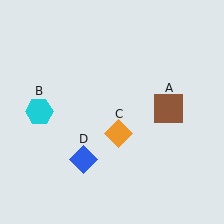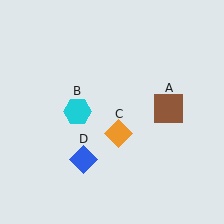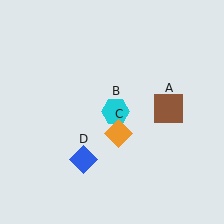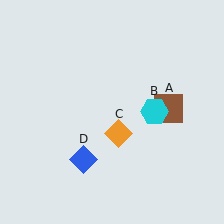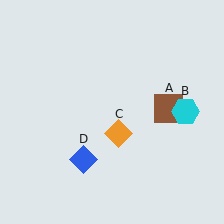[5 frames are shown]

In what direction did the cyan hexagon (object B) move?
The cyan hexagon (object B) moved right.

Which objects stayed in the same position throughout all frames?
Brown square (object A) and orange diamond (object C) and blue diamond (object D) remained stationary.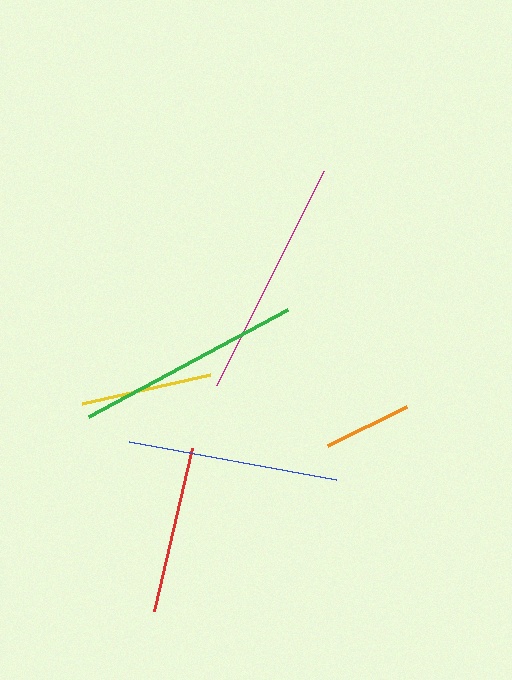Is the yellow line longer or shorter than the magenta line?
The magenta line is longer than the yellow line.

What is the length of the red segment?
The red segment is approximately 167 pixels long.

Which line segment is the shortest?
The orange line is the shortest at approximately 89 pixels.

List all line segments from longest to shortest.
From longest to shortest: magenta, green, blue, red, yellow, orange.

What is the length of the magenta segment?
The magenta segment is approximately 239 pixels long.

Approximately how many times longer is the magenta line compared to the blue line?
The magenta line is approximately 1.1 times the length of the blue line.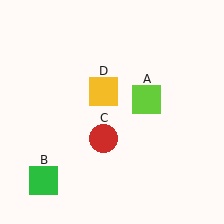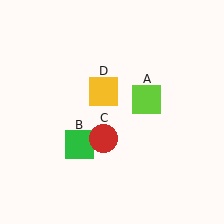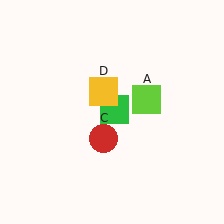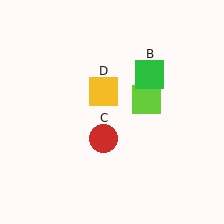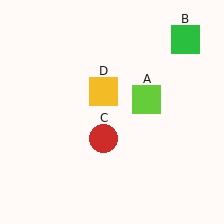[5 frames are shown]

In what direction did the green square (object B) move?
The green square (object B) moved up and to the right.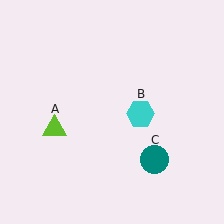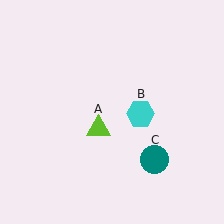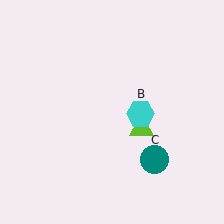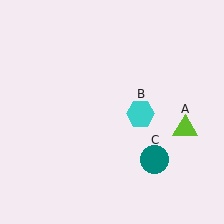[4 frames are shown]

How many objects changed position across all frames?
1 object changed position: lime triangle (object A).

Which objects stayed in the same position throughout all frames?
Cyan hexagon (object B) and teal circle (object C) remained stationary.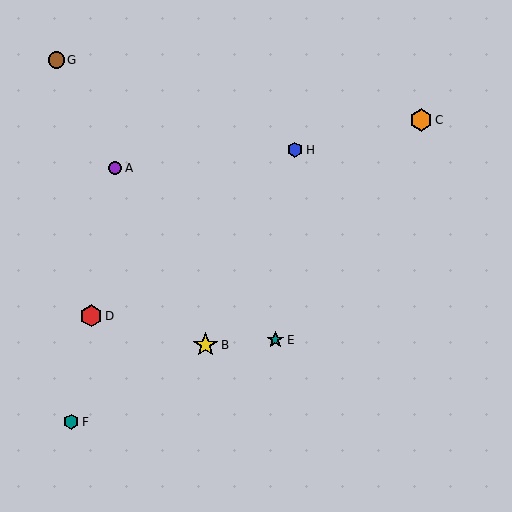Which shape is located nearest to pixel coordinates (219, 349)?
The yellow star (labeled B) at (205, 345) is nearest to that location.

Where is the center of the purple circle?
The center of the purple circle is at (115, 168).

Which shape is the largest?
The yellow star (labeled B) is the largest.